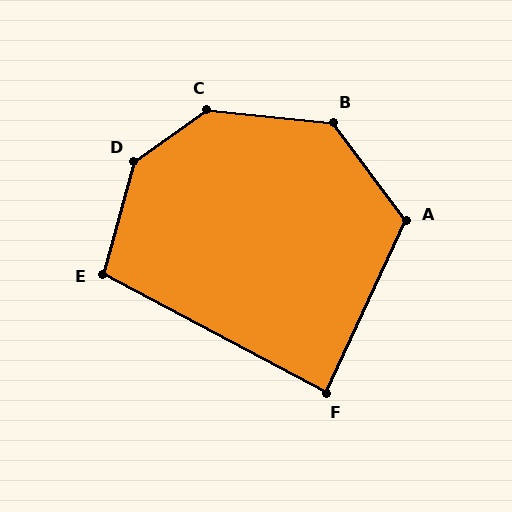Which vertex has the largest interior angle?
D, at approximately 141 degrees.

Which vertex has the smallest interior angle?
F, at approximately 87 degrees.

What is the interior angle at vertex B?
Approximately 132 degrees (obtuse).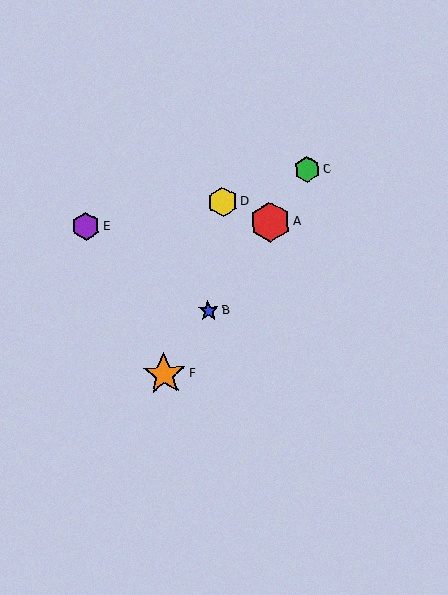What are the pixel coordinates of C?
Object C is at (307, 169).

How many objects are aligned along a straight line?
4 objects (A, B, C, F) are aligned along a straight line.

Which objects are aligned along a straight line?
Objects A, B, C, F are aligned along a straight line.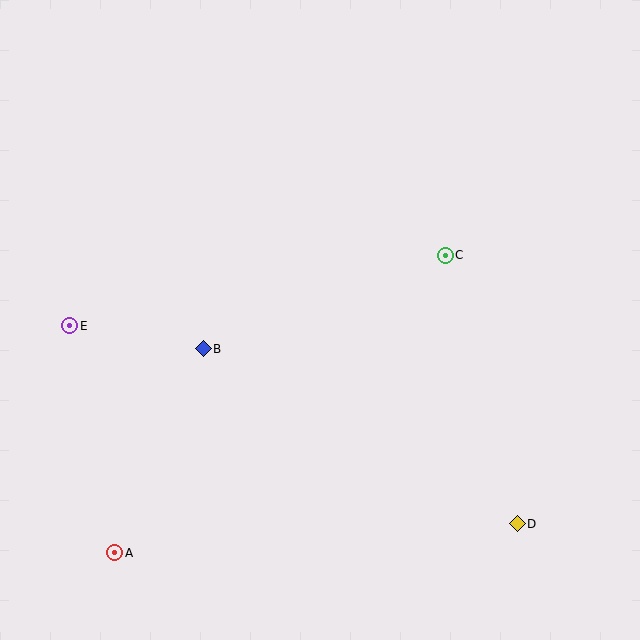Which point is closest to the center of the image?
Point B at (203, 349) is closest to the center.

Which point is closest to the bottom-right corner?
Point D is closest to the bottom-right corner.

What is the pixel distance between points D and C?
The distance between D and C is 278 pixels.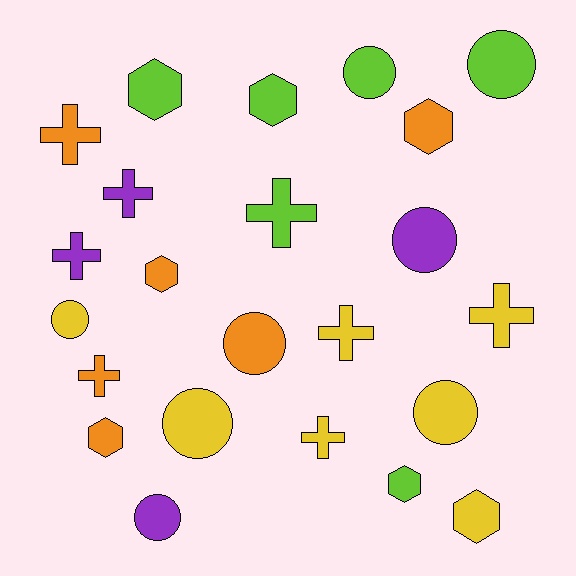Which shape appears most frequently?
Circle, with 8 objects.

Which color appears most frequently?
Yellow, with 7 objects.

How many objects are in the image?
There are 23 objects.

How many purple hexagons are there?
There are no purple hexagons.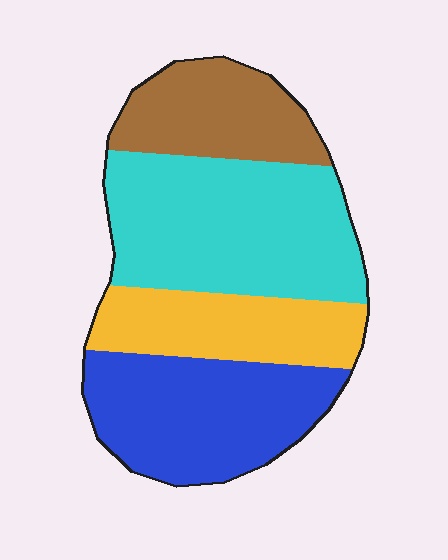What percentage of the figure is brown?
Brown covers around 20% of the figure.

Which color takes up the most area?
Cyan, at roughly 35%.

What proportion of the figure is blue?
Blue takes up between a sixth and a third of the figure.